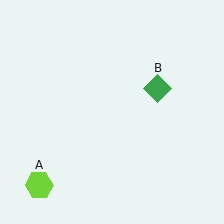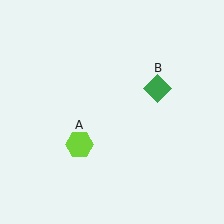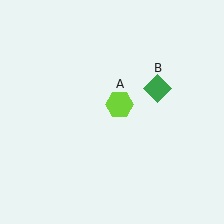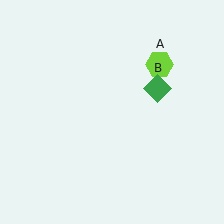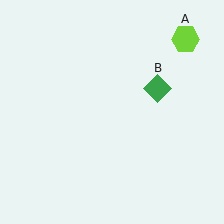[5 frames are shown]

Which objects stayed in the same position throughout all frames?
Green diamond (object B) remained stationary.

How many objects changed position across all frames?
1 object changed position: lime hexagon (object A).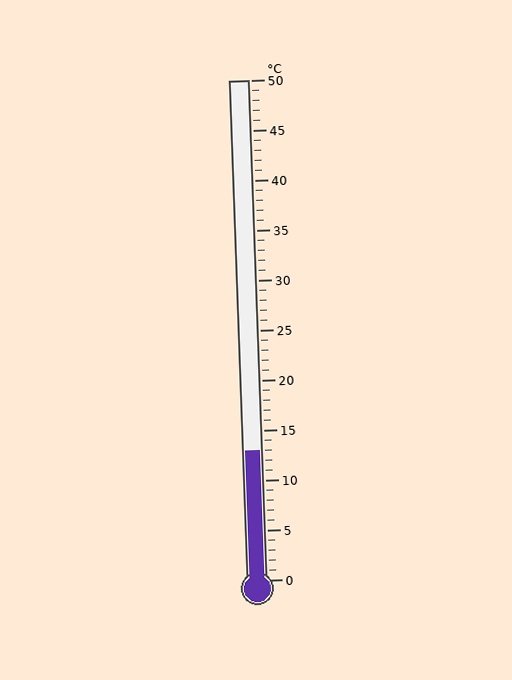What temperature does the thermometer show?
The thermometer shows approximately 13°C.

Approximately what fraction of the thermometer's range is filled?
The thermometer is filled to approximately 25% of its range.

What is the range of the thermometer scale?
The thermometer scale ranges from 0°C to 50°C.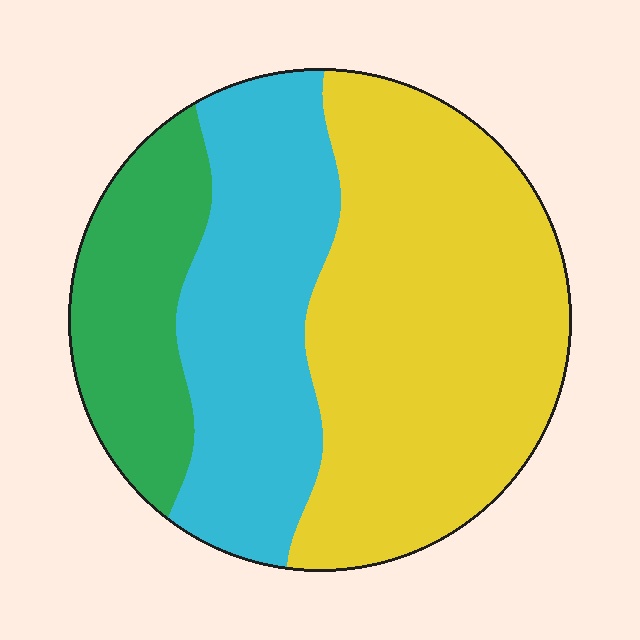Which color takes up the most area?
Yellow, at roughly 50%.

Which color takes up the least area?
Green, at roughly 20%.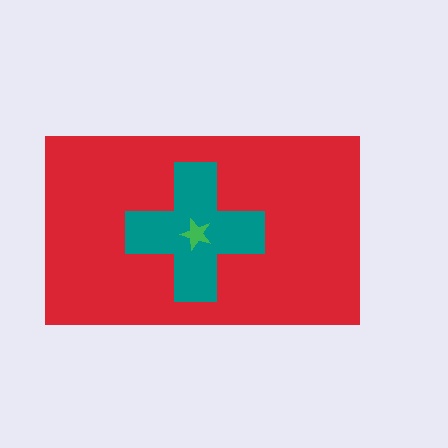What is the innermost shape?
The green star.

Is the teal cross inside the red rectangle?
Yes.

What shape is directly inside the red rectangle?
The teal cross.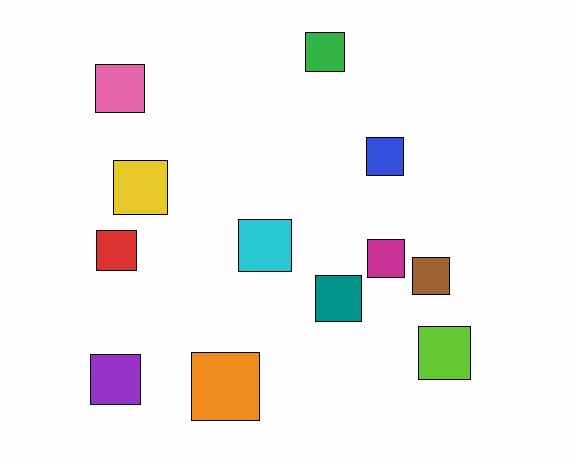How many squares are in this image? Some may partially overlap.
There are 12 squares.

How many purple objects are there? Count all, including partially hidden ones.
There is 1 purple object.